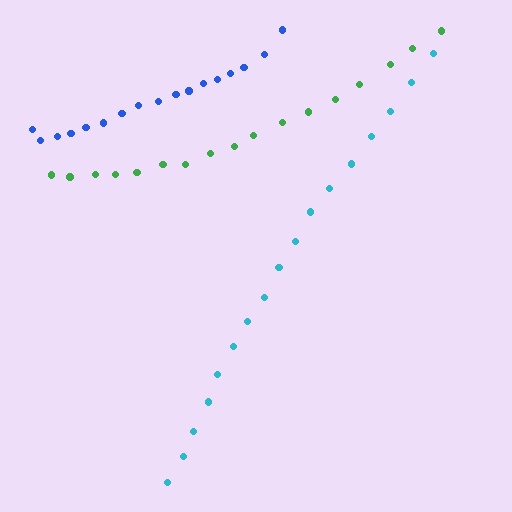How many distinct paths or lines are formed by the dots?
There are 3 distinct paths.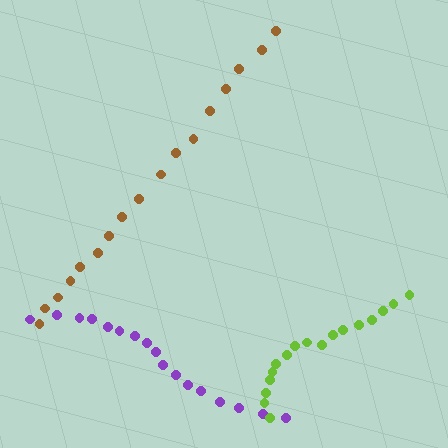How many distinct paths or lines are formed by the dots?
There are 3 distinct paths.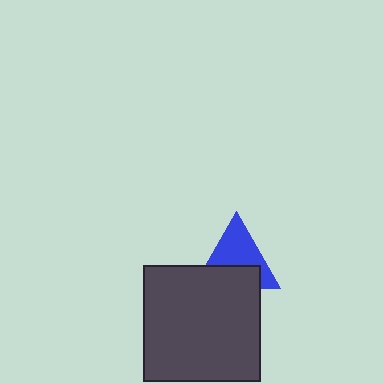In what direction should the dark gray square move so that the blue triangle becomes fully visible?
The dark gray square should move down. That is the shortest direction to clear the overlap and leave the blue triangle fully visible.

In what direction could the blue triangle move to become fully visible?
The blue triangle could move up. That would shift it out from behind the dark gray square entirely.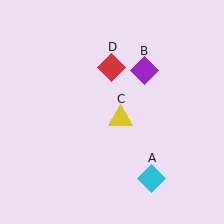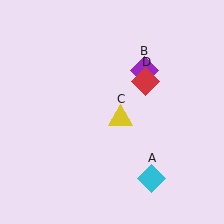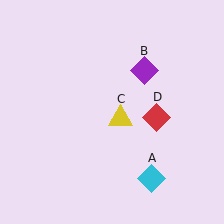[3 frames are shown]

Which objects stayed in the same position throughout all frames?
Cyan diamond (object A) and purple diamond (object B) and yellow triangle (object C) remained stationary.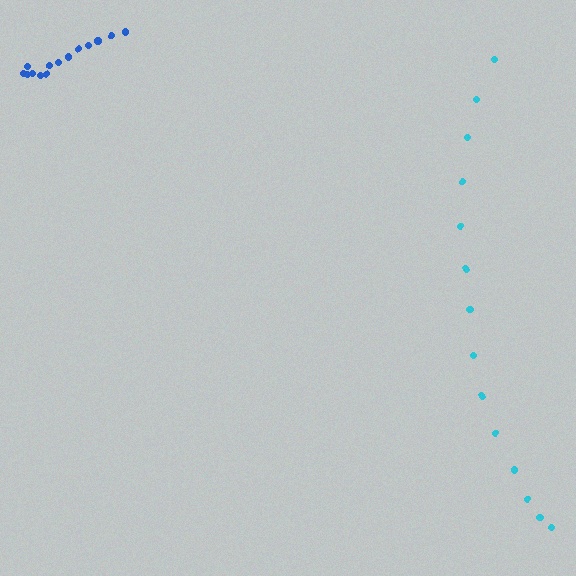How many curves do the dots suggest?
There are 2 distinct paths.